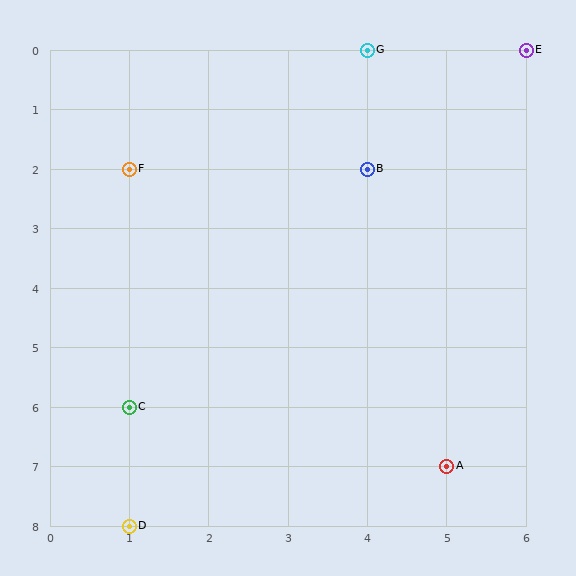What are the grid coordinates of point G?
Point G is at grid coordinates (4, 0).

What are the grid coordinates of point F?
Point F is at grid coordinates (1, 2).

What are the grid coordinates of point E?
Point E is at grid coordinates (6, 0).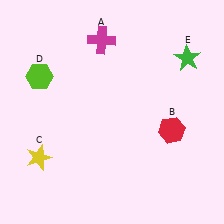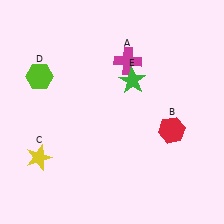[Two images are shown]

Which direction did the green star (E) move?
The green star (E) moved left.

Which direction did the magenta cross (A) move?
The magenta cross (A) moved right.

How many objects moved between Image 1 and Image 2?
2 objects moved between the two images.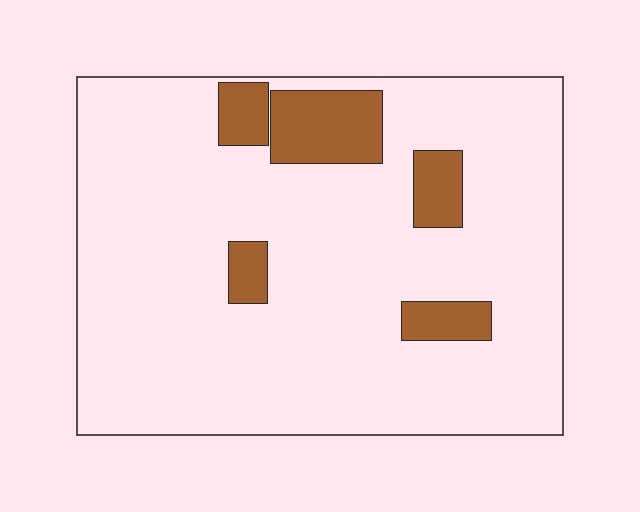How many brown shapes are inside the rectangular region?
5.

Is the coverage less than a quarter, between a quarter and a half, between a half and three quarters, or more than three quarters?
Less than a quarter.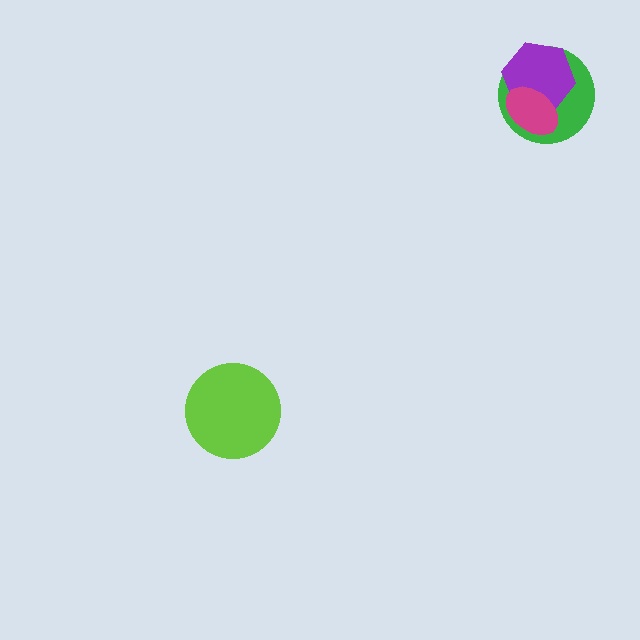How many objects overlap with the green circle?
2 objects overlap with the green circle.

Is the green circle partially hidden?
Yes, it is partially covered by another shape.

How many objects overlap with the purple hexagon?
2 objects overlap with the purple hexagon.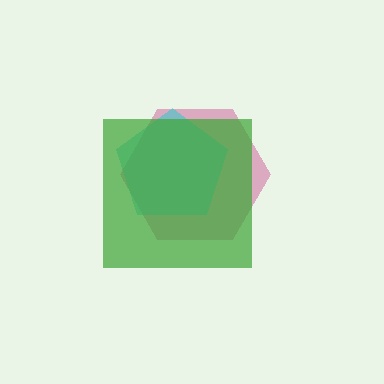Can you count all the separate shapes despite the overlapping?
Yes, there are 3 separate shapes.